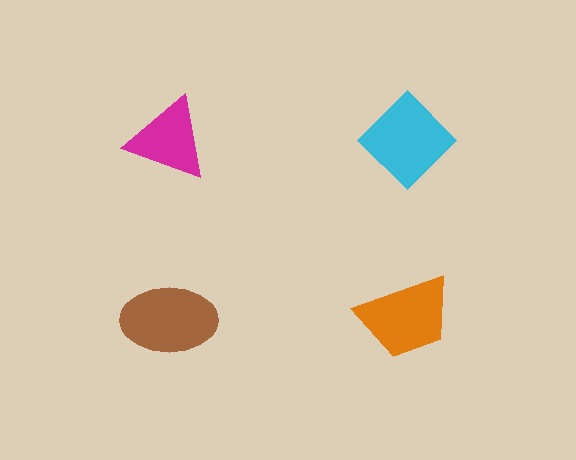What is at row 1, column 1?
A magenta triangle.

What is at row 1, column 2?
A cyan diamond.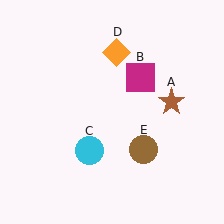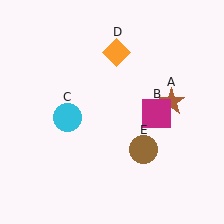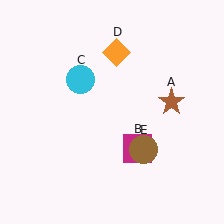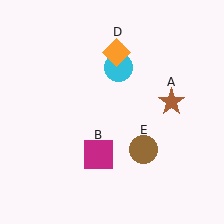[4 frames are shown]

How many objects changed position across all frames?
2 objects changed position: magenta square (object B), cyan circle (object C).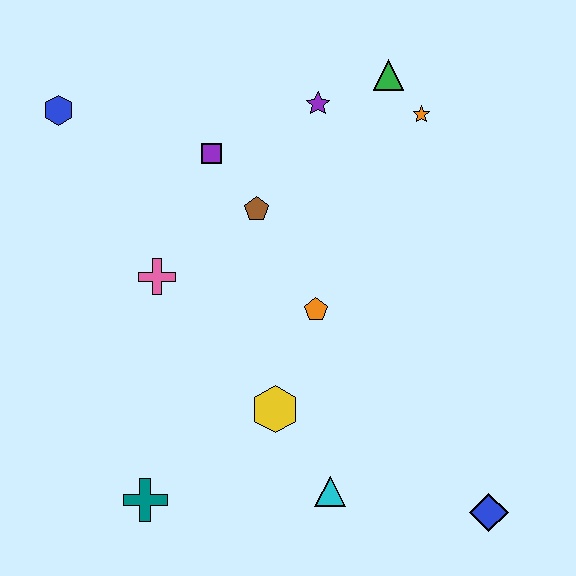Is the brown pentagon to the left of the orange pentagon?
Yes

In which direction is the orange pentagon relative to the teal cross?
The orange pentagon is above the teal cross.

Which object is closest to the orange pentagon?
The yellow hexagon is closest to the orange pentagon.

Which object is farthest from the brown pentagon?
The blue diamond is farthest from the brown pentagon.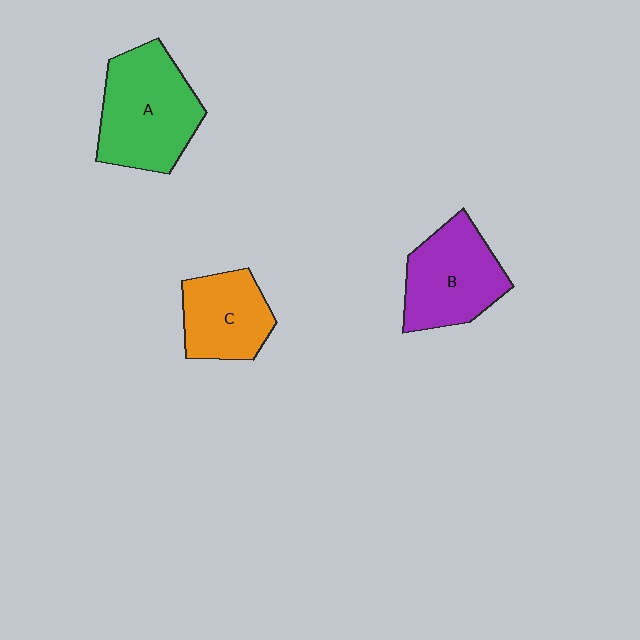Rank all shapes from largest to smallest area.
From largest to smallest: A (green), B (purple), C (orange).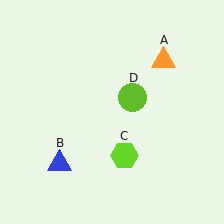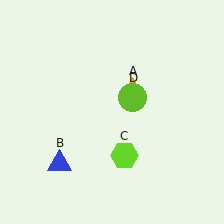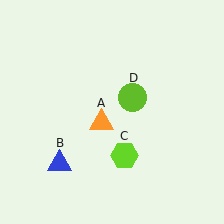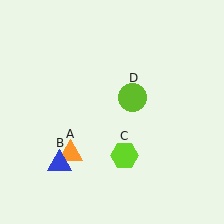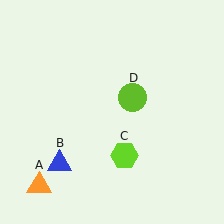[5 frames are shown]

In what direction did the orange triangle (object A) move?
The orange triangle (object A) moved down and to the left.